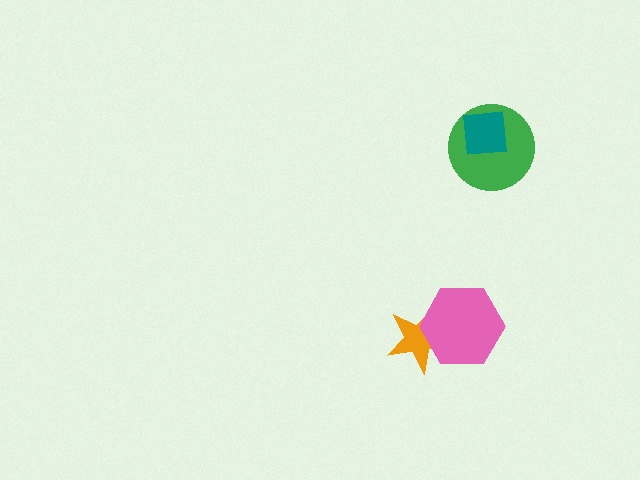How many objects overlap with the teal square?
1 object overlaps with the teal square.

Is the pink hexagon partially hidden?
No, no other shape covers it.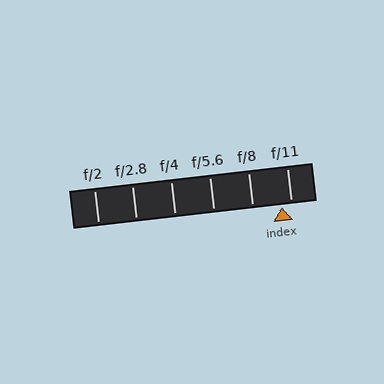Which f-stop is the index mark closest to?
The index mark is closest to f/11.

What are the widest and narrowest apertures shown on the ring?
The widest aperture shown is f/2 and the narrowest is f/11.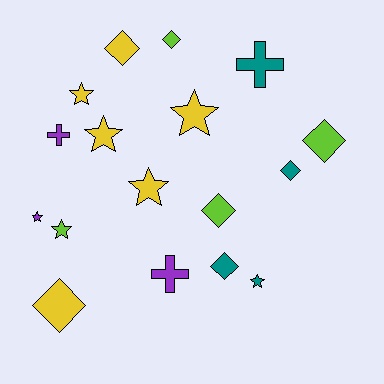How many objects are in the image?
There are 17 objects.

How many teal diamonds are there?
There are 2 teal diamonds.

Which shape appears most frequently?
Star, with 7 objects.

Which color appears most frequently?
Yellow, with 6 objects.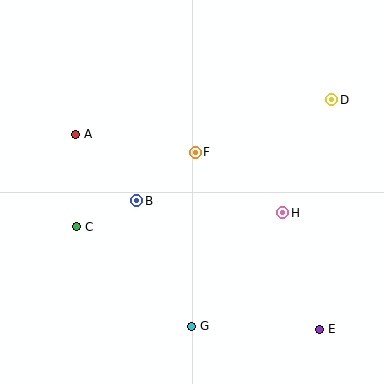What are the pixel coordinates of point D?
Point D is at (332, 100).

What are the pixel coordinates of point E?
Point E is at (320, 329).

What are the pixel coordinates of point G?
Point G is at (192, 326).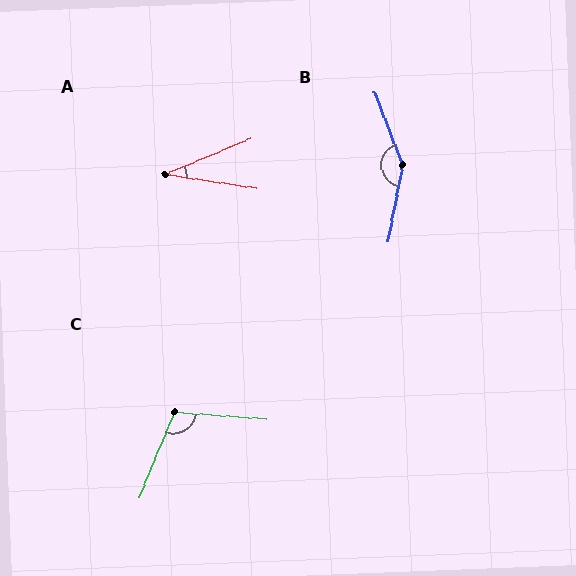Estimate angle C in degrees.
Approximately 108 degrees.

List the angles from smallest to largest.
A (31°), C (108°), B (148°).